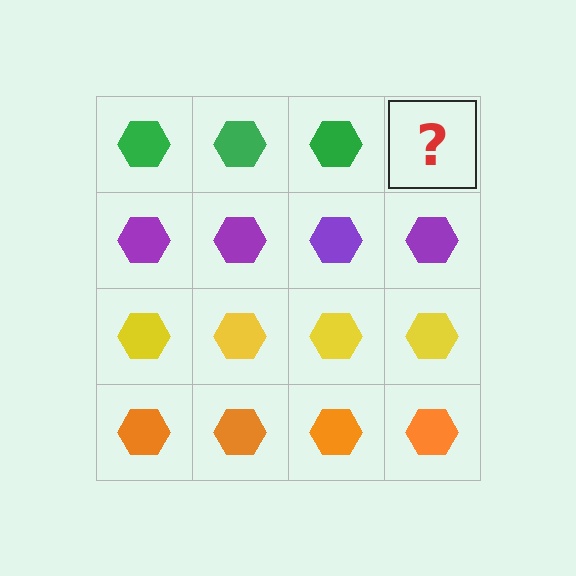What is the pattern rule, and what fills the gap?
The rule is that each row has a consistent color. The gap should be filled with a green hexagon.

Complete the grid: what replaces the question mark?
The question mark should be replaced with a green hexagon.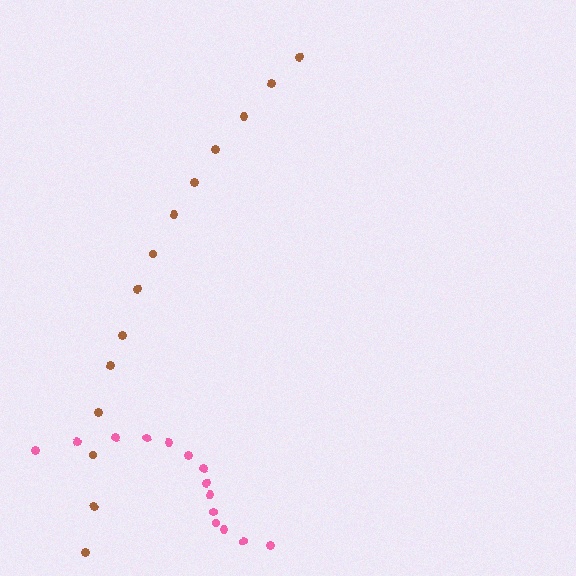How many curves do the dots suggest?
There are 2 distinct paths.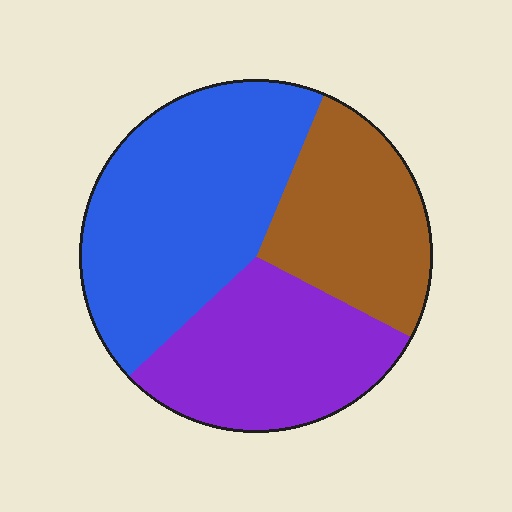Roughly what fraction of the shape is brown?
Brown takes up about one quarter (1/4) of the shape.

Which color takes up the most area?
Blue, at roughly 45%.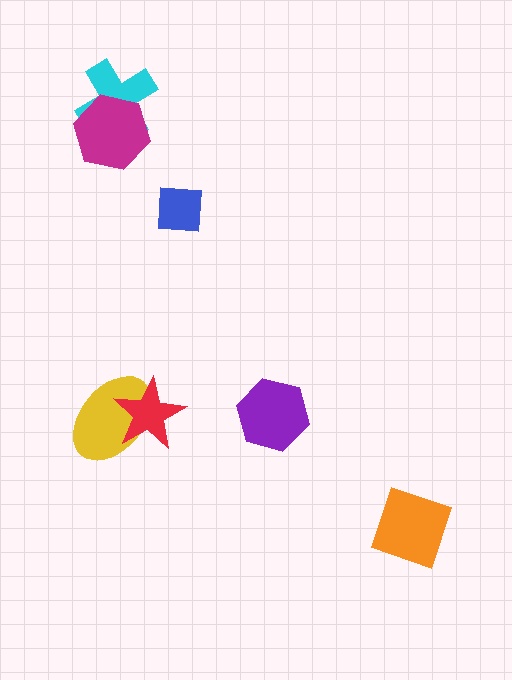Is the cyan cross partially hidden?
Yes, it is partially covered by another shape.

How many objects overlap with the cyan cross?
1 object overlaps with the cyan cross.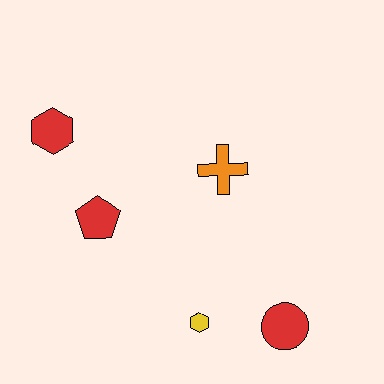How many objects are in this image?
There are 5 objects.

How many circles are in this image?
There is 1 circle.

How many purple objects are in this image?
There are no purple objects.